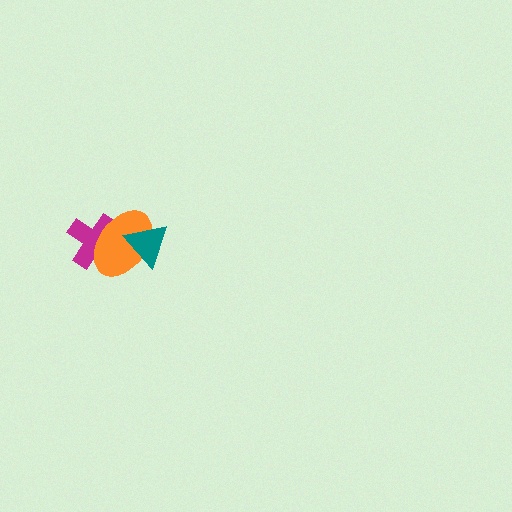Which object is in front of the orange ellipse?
The teal triangle is in front of the orange ellipse.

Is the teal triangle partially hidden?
No, no other shape covers it.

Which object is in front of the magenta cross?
The orange ellipse is in front of the magenta cross.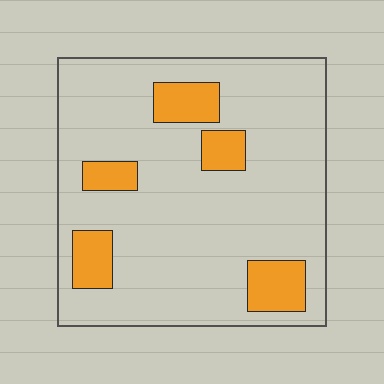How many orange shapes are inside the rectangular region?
5.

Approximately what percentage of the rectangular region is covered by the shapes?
Approximately 15%.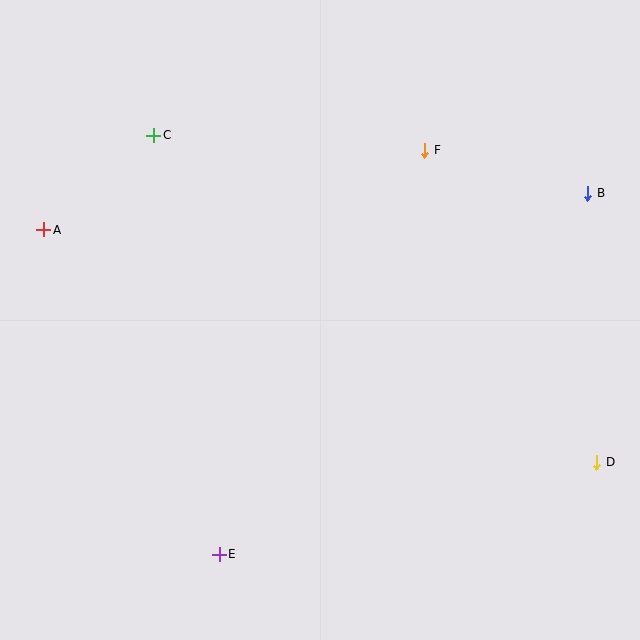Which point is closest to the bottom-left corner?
Point E is closest to the bottom-left corner.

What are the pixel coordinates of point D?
Point D is at (597, 462).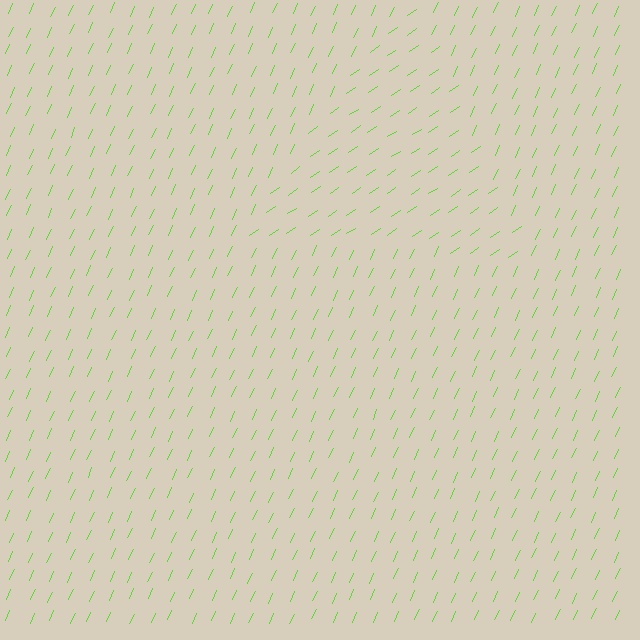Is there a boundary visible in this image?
Yes, there is a texture boundary formed by a change in line orientation.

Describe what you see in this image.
The image is filled with small lime line segments. A triangle region in the image has lines oriented differently from the surrounding lines, creating a visible texture boundary.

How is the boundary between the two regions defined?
The boundary is defined purely by a change in line orientation (approximately 31 degrees difference). All lines are the same color and thickness.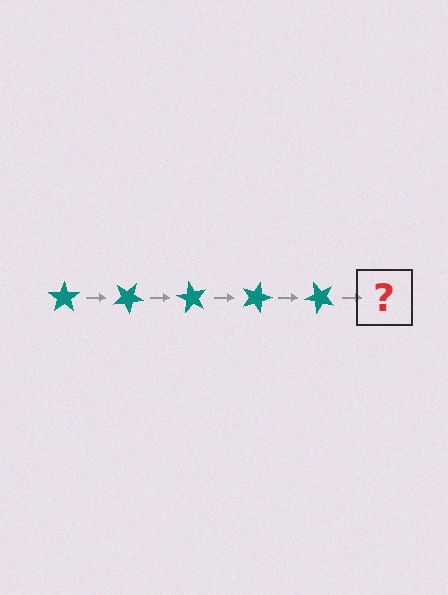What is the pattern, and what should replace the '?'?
The pattern is that the star rotates 30 degrees each step. The '?' should be a teal star rotated 150 degrees.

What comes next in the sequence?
The next element should be a teal star rotated 150 degrees.